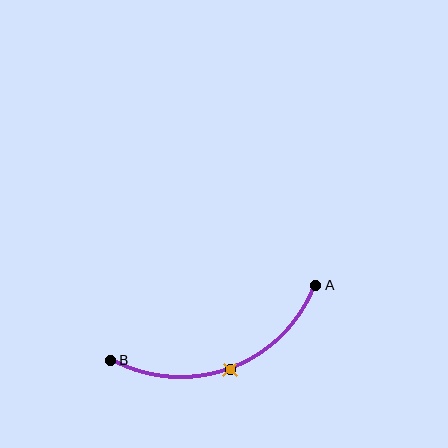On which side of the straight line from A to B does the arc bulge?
The arc bulges below the straight line connecting A and B.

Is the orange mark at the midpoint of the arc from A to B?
Yes. The orange mark lies on the arc at equal arc-length from both A and B — it is the arc midpoint.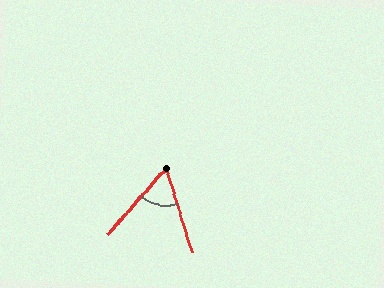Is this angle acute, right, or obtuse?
It is acute.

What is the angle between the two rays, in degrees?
Approximately 59 degrees.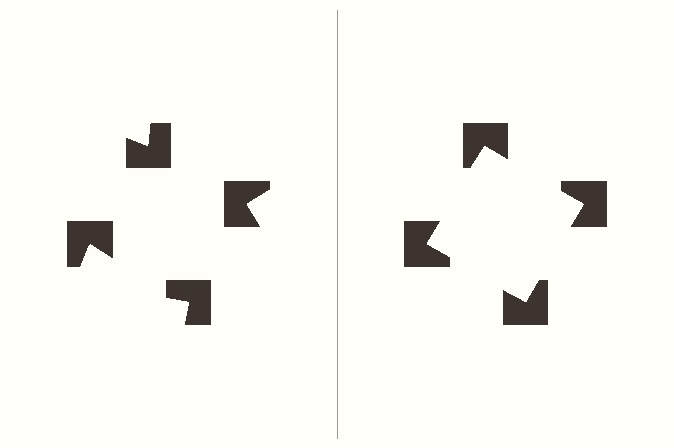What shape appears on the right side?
An illusory square.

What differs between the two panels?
The notched squares are positioned identically on both sides; only the wedge orientations differ. On the right they align to a square; on the left they are misaligned.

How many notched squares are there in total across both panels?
8 — 4 on each side.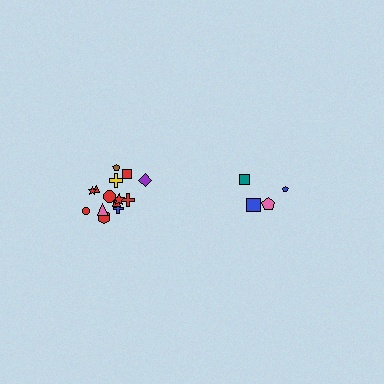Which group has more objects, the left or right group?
The left group.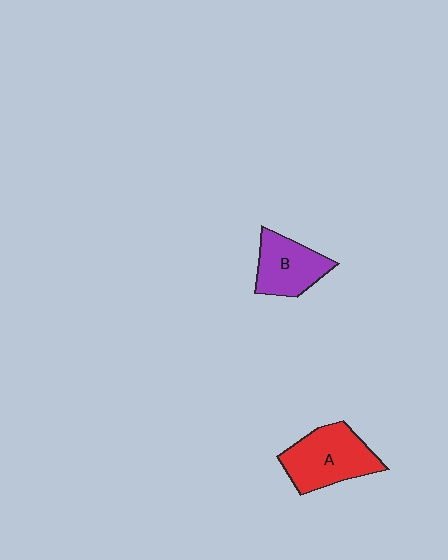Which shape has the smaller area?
Shape B (purple).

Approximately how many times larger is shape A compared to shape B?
Approximately 1.3 times.